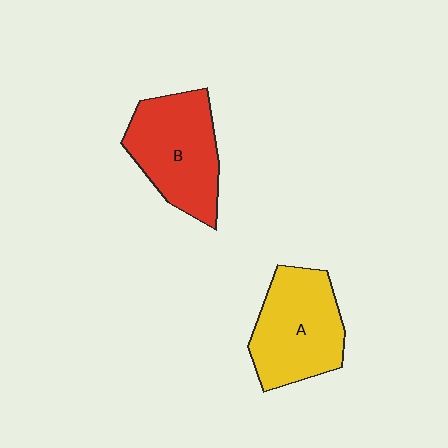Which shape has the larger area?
Shape B (red).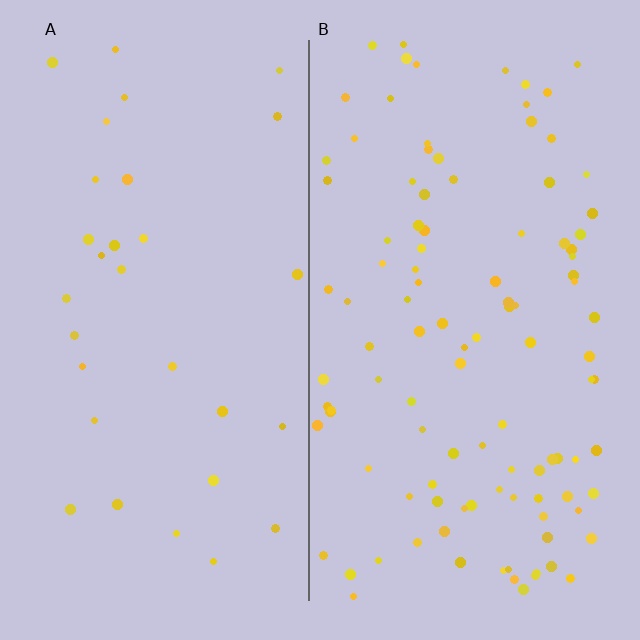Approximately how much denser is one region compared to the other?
Approximately 3.5× — region B over region A.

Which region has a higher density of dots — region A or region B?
B (the right).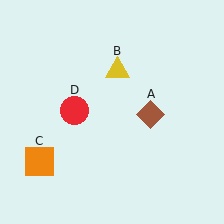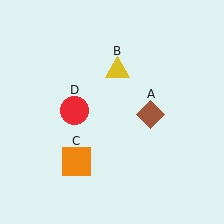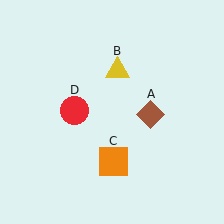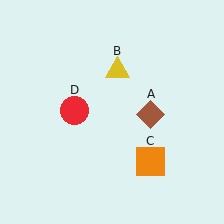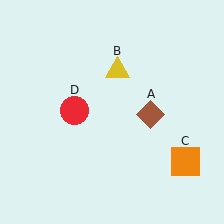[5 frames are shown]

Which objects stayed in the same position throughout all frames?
Brown diamond (object A) and yellow triangle (object B) and red circle (object D) remained stationary.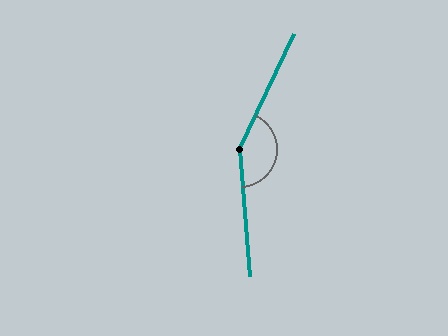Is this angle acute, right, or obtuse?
It is obtuse.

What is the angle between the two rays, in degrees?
Approximately 150 degrees.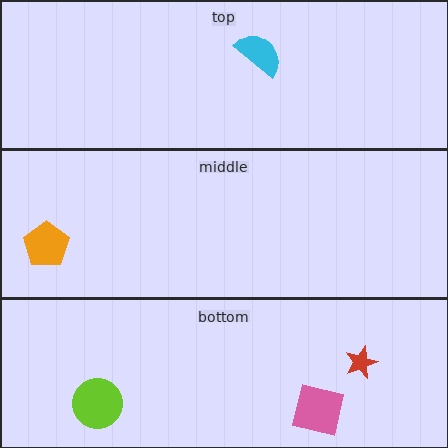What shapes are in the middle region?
The orange pentagon.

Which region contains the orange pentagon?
The middle region.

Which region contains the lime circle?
The bottom region.